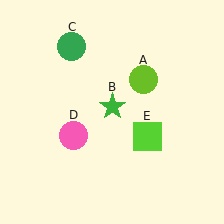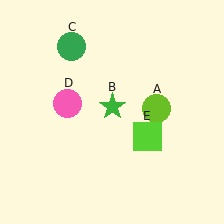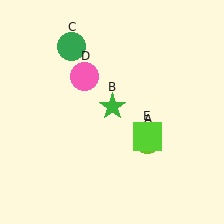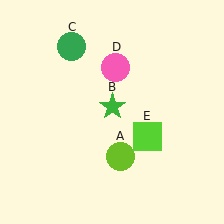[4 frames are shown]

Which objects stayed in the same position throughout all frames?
Green star (object B) and green circle (object C) and lime square (object E) remained stationary.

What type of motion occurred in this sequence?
The lime circle (object A), pink circle (object D) rotated clockwise around the center of the scene.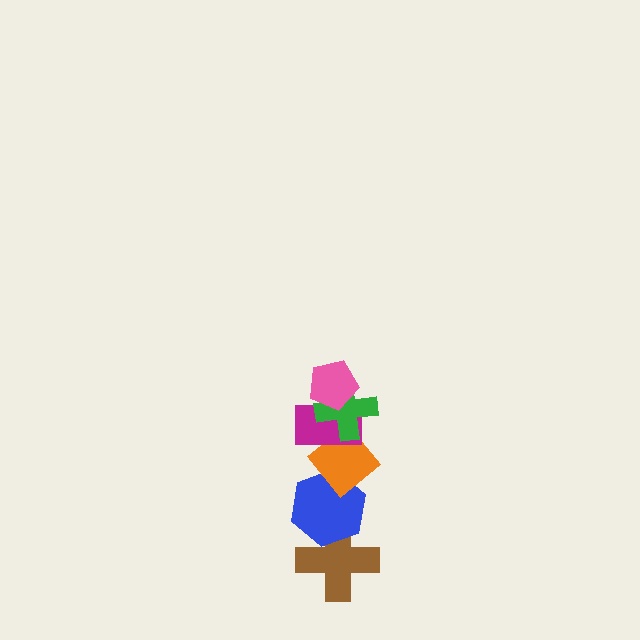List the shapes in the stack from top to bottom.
From top to bottom: the pink pentagon, the green cross, the magenta rectangle, the orange diamond, the blue hexagon, the brown cross.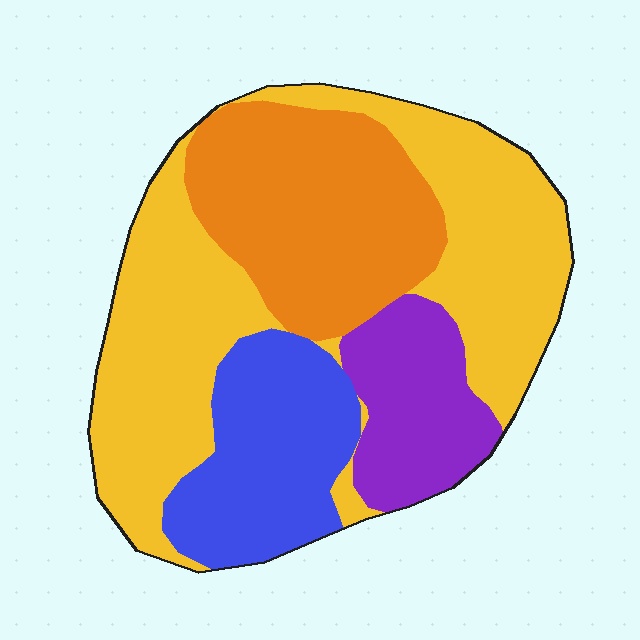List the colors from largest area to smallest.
From largest to smallest: yellow, orange, blue, purple.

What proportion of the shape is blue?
Blue takes up about one sixth (1/6) of the shape.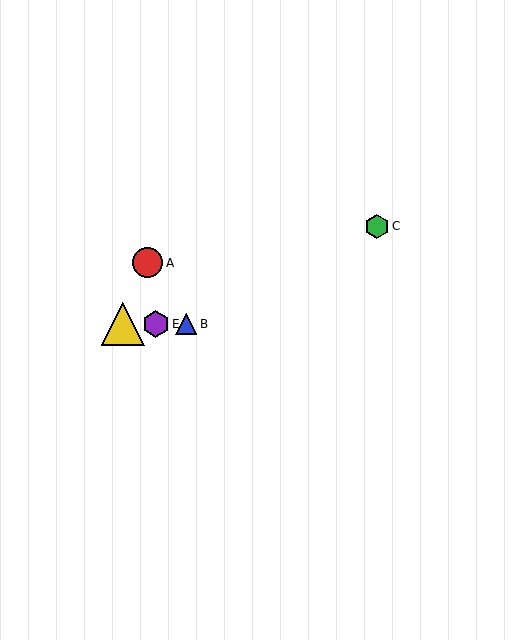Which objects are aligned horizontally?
Objects B, D, E are aligned horizontally.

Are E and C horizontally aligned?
No, E is at y≈324 and C is at y≈226.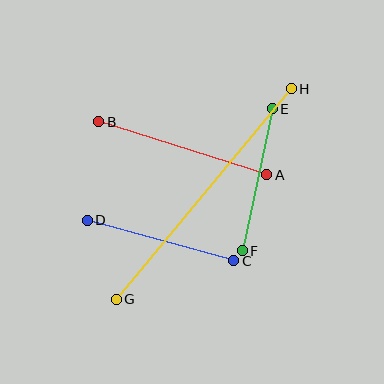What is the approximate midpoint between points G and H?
The midpoint is at approximately (204, 194) pixels.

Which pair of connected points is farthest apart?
Points G and H are farthest apart.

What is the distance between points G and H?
The distance is approximately 274 pixels.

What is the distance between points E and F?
The distance is approximately 145 pixels.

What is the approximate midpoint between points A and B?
The midpoint is at approximately (183, 148) pixels.